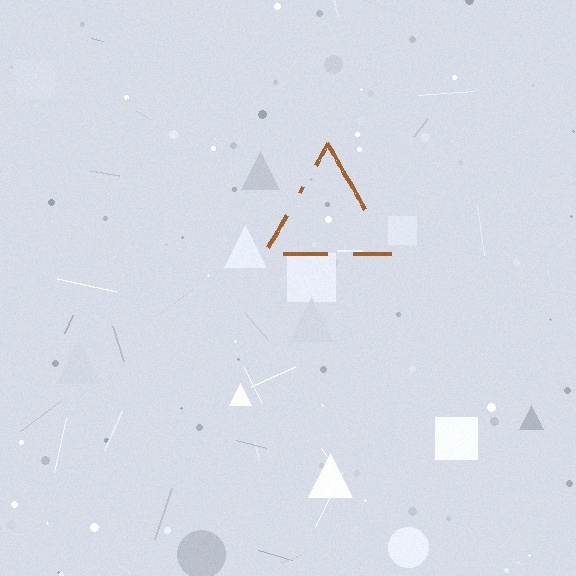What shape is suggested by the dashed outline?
The dashed outline suggests a triangle.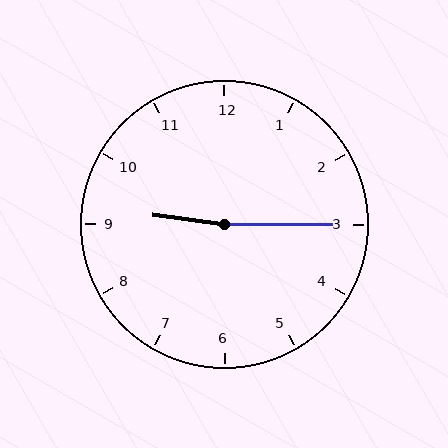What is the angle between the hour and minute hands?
Approximately 172 degrees.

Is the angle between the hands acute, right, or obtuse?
It is obtuse.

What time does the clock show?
9:15.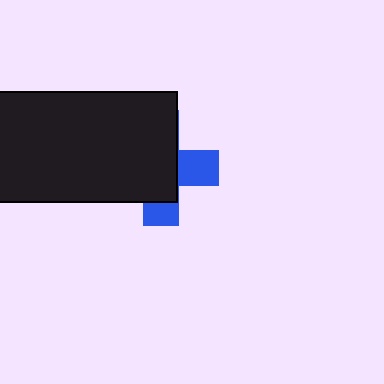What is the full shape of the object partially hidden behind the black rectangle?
The partially hidden object is a blue cross.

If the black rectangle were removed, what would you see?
You would see the complete blue cross.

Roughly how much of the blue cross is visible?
A small part of it is visible (roughly 34%).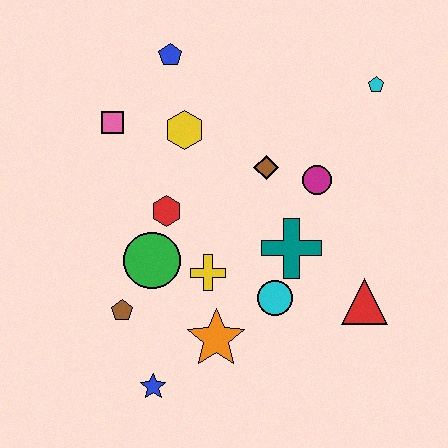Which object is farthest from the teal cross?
The blue pentagon is farthest from the teal cross.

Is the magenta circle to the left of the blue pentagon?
No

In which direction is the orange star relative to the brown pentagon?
The orange star is to the right of the brown pentagon.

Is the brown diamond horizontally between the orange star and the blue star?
No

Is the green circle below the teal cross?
Yes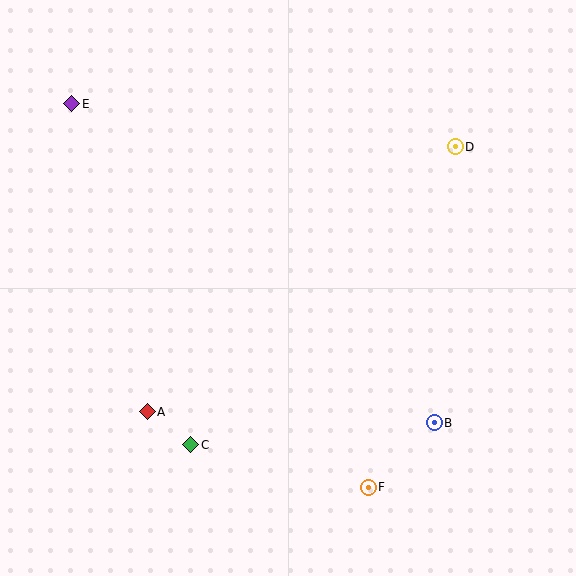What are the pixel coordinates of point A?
Point A is at (147, 412).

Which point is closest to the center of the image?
Point C at (191, 445) is closest to the center.